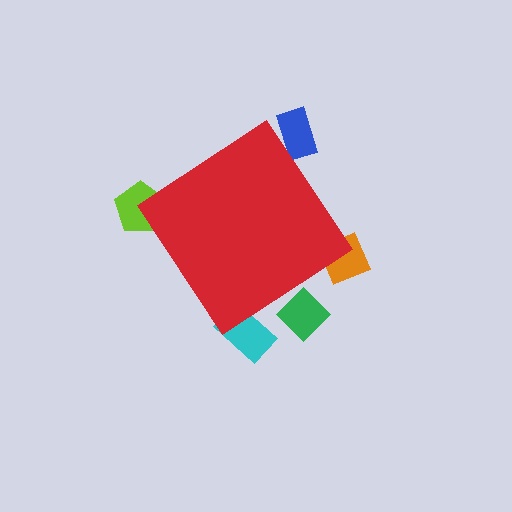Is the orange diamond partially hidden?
Yes, the orange diamond is partially hidden behind the red diamond.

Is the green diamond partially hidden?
Yes, the green diamond is partially hidden behind the red diamond.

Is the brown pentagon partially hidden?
Yes, the brown pentagon is partially hidden behind the red diamond.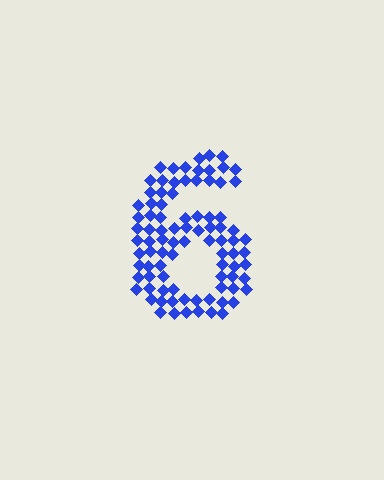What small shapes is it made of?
It is made of small diamonds.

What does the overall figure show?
The overall figure shows the digit 6.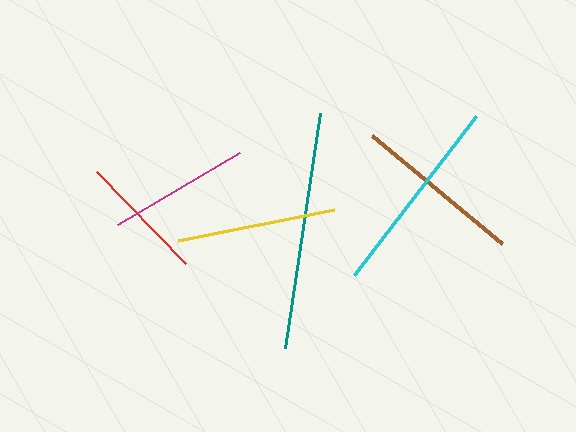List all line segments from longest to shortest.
From longest to shortest: teal, cyan, brown, yellow, magenta, red.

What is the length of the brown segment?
The brown segment is approximately 169 pixels long.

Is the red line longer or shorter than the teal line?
The teal line is longer than the red line.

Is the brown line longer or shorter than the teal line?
The teal line is longer than the brown line.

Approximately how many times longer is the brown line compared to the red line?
The brown line is approximately 1.3 times the length of the red line.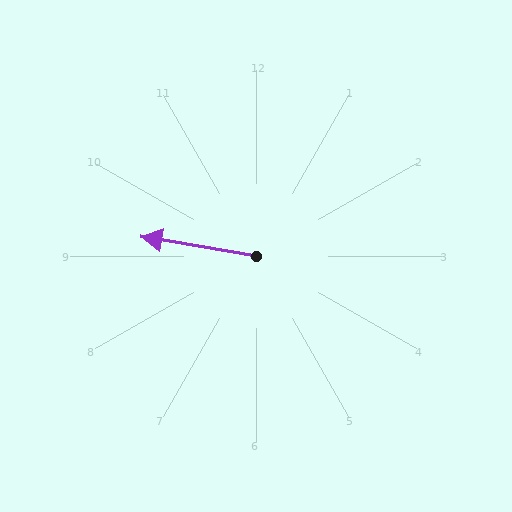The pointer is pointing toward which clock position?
Roughly 9 o'clock.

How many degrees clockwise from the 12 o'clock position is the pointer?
Approximately 280 degrees.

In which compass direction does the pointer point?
West.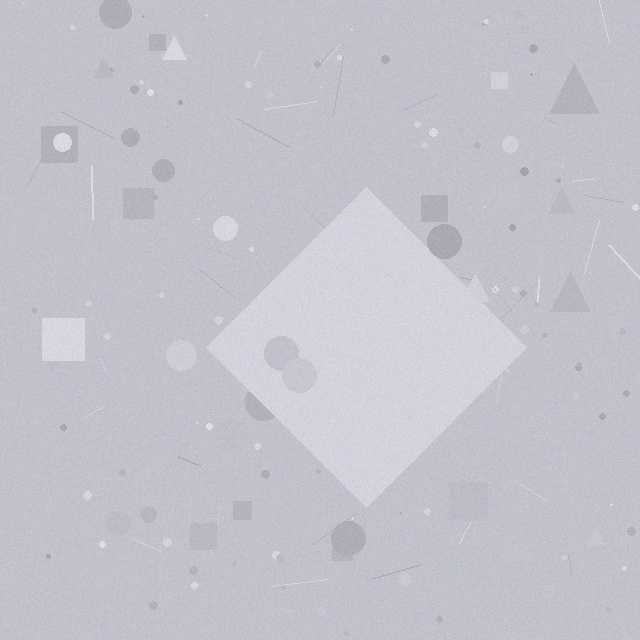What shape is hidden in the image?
A diamond is hidden in the image.